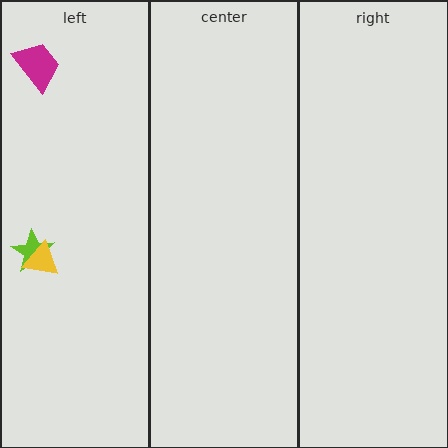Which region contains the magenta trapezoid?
The left region.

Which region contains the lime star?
The left region.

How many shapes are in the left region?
3.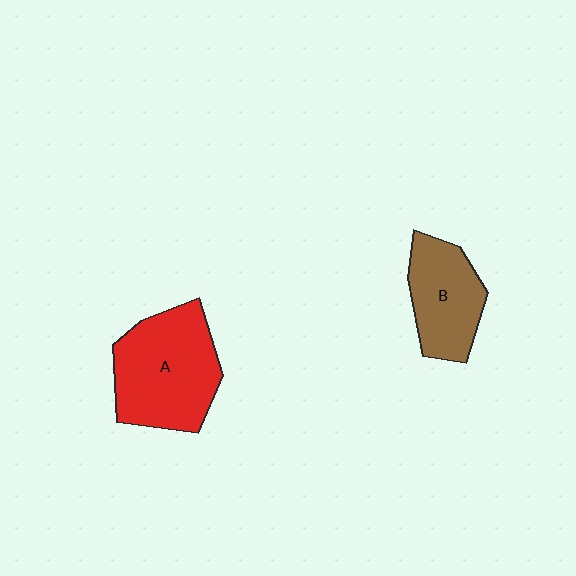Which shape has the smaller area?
Shape B (brown).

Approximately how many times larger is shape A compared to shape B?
Approximately 1.5 times.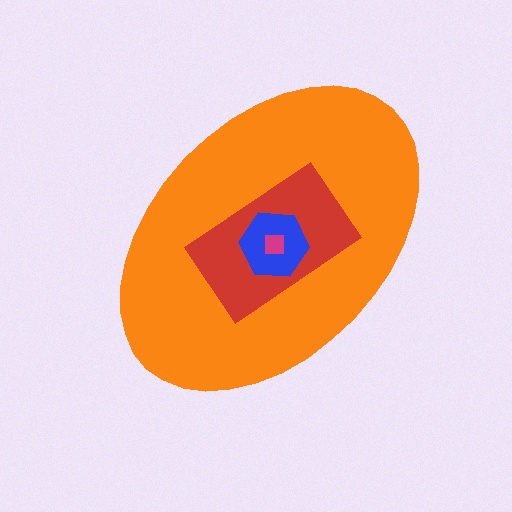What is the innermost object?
The magenta square.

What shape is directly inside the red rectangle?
The blue hexagon.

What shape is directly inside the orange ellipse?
The red rectangle.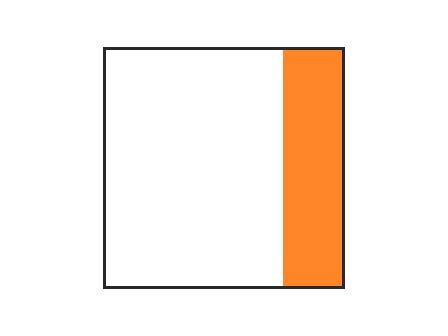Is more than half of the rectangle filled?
No.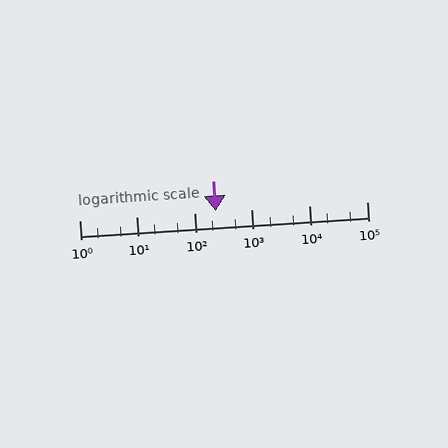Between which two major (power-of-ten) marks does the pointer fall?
The pointer is between 100 and 1000.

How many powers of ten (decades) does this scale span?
The scale spans 5 decades, from 1 to 100000.